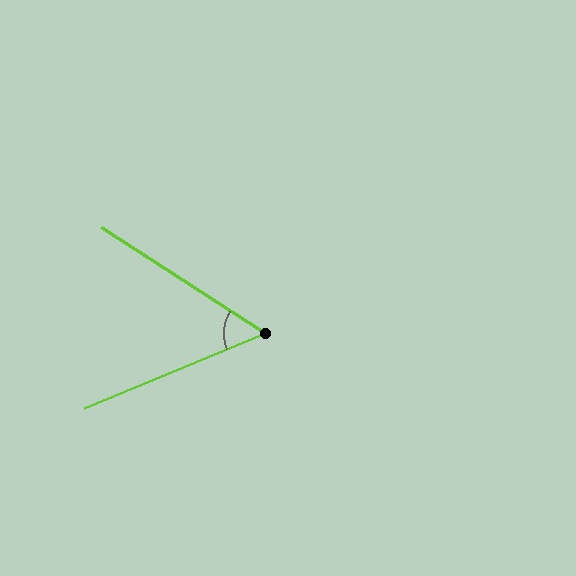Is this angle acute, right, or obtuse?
It is acute.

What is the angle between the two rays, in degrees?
Approximately 56 degrees.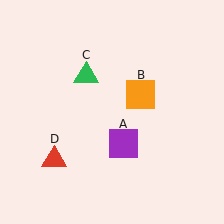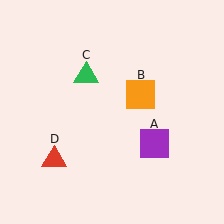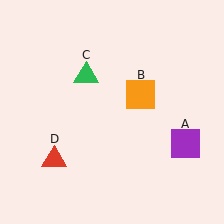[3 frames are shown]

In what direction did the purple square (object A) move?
The purple square (object A) moved right.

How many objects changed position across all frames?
1 object changed position: purple square (object A).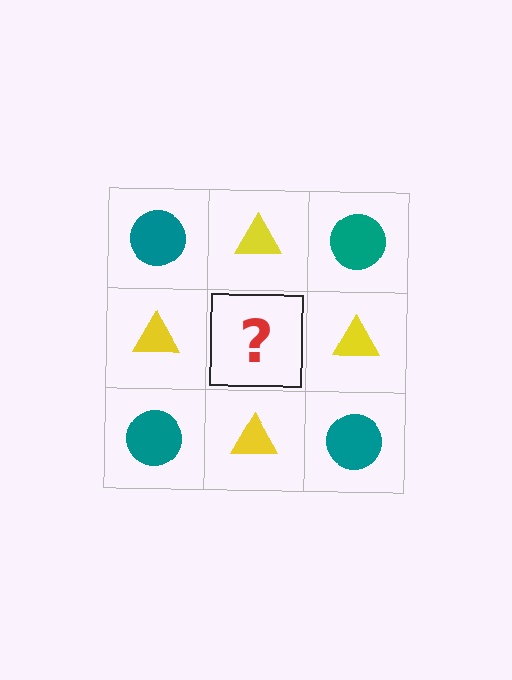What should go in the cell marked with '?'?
The missing cell should contain a teal circle.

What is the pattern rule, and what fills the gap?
The rule is that it alternates teal circle and yellow triangle in a checkerboard pattern. The gap should be filled with a teal circle.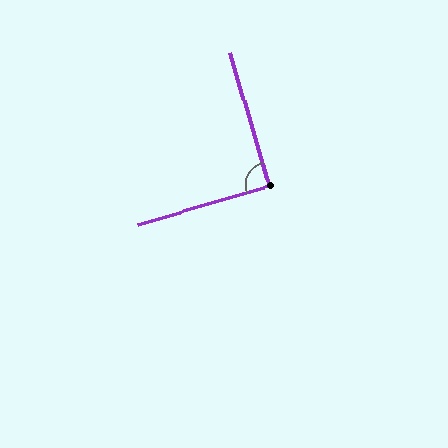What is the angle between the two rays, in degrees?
Approximately 90 degrees.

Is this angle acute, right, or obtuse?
It is approximately a right angle.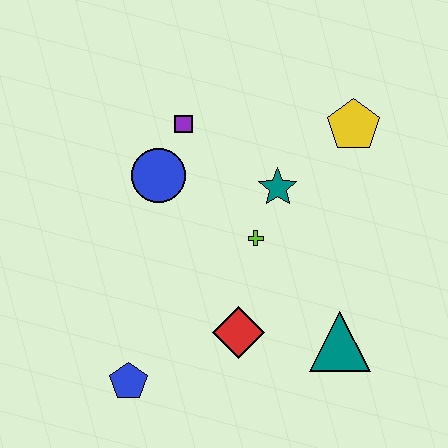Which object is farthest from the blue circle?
The teal triangle is farthest from the blue circle.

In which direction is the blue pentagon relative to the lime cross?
The blue pentagon is below the lime cross.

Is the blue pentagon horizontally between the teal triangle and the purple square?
No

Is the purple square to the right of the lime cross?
No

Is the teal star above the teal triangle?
Yes